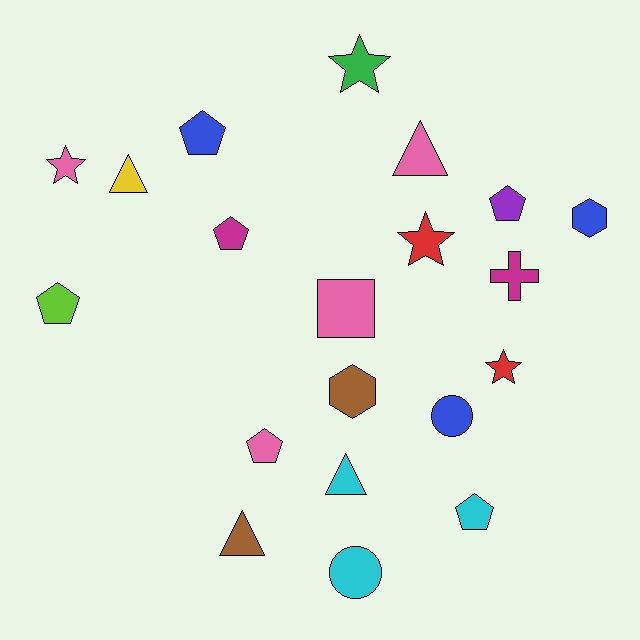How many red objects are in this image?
There are 2 red objects.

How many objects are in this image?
There are 20 objects.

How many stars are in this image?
There are 4 stars.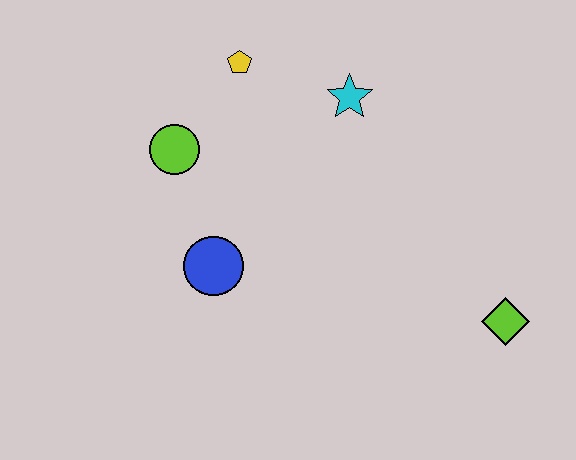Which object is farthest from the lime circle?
The lime diamond is farthest from the lime circle.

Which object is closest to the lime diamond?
The cyan star is closest to the lime diamond.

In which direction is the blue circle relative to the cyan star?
The blue circle is below the cyan star.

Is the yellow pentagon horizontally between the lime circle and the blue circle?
No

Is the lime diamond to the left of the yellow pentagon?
No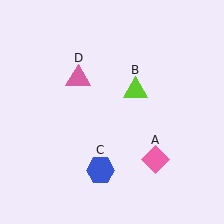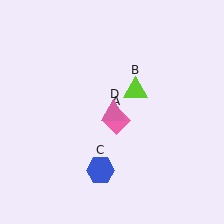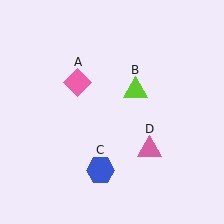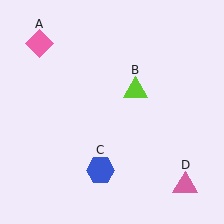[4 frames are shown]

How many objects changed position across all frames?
2 objects changed position: pink diamond (object A), pink triangle (object D).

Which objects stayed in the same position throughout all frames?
Lime triangle (object B) and blue hexagon (object C) remained stationary.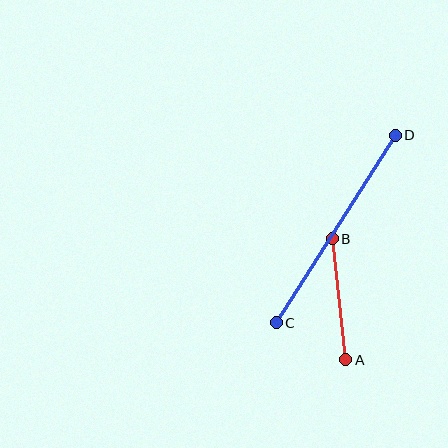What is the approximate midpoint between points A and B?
The midpoint is at approximately (339, 299) pixels.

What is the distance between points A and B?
The distance is approximately 122 pixels.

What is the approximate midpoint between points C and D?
The midpoint is at approximately (336, 229) pixels.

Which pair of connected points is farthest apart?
Points C and D are farthest apart.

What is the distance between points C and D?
The distance is approximately 222 pixels.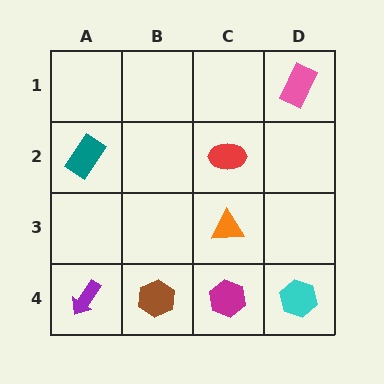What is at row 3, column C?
An orange triangle.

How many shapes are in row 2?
2 shapes.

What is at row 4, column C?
A magenta hexagon.